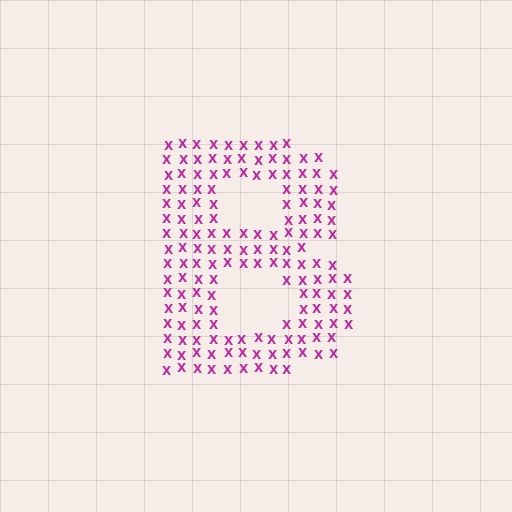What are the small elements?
The small elements are letter X's.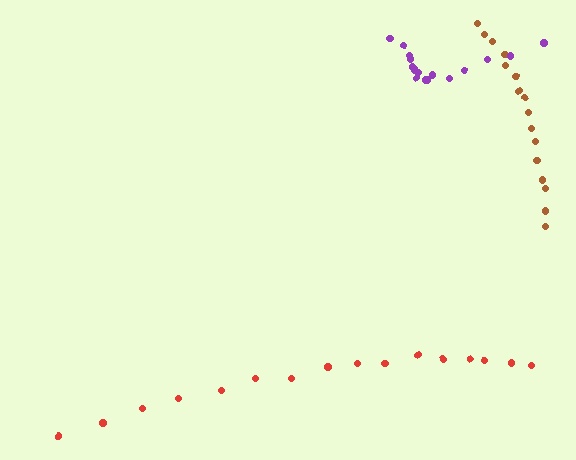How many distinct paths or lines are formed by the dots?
There are 3 distinct paths.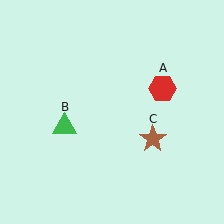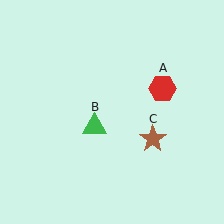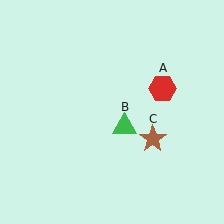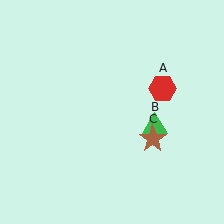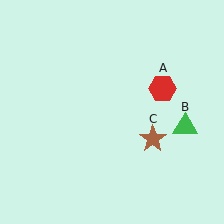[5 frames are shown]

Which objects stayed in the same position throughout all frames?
Red hexagon (object A) and brown star (object C) remained stationary.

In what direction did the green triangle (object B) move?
The green triangle (object B) moved right.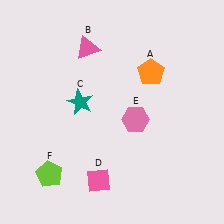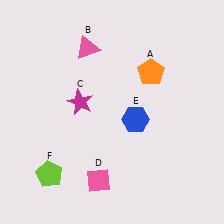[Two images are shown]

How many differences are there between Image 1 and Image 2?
There are 2 differences between the two images.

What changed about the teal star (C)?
In Image 1, C is teal. In Image 2, it changed to magenta.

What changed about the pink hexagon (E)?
In Image 1, E is pink. In Image 2, it changed to blue.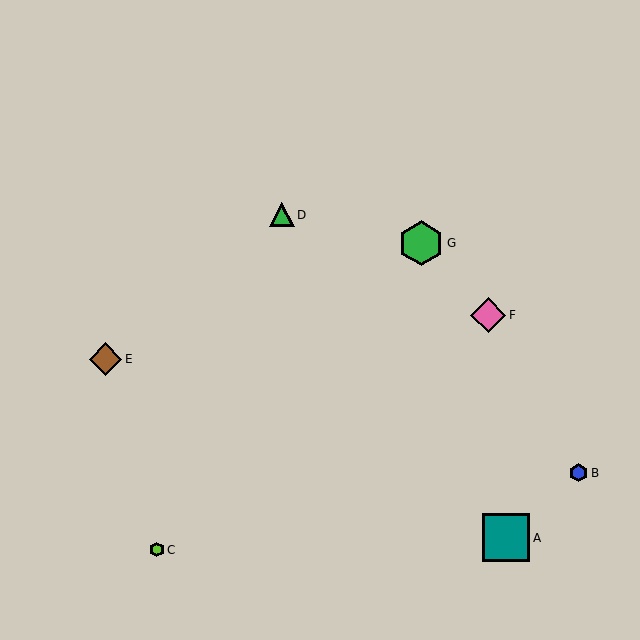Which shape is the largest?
The teal square (labeled A) is the largest.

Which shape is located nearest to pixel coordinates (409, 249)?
The green hexagon (labeled G) at (421, 243) is nearest to that location.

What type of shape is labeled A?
Shape A is a teal square.